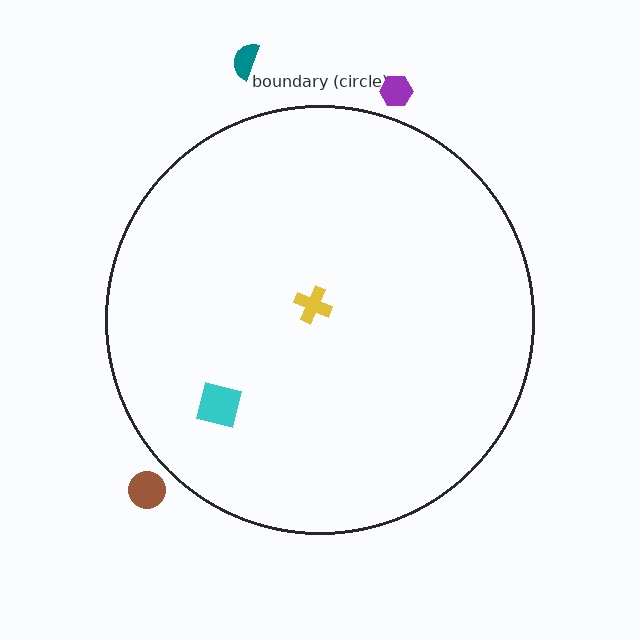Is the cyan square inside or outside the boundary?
Inside.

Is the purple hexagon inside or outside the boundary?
Outside.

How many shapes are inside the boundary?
2 inside, 3 outside.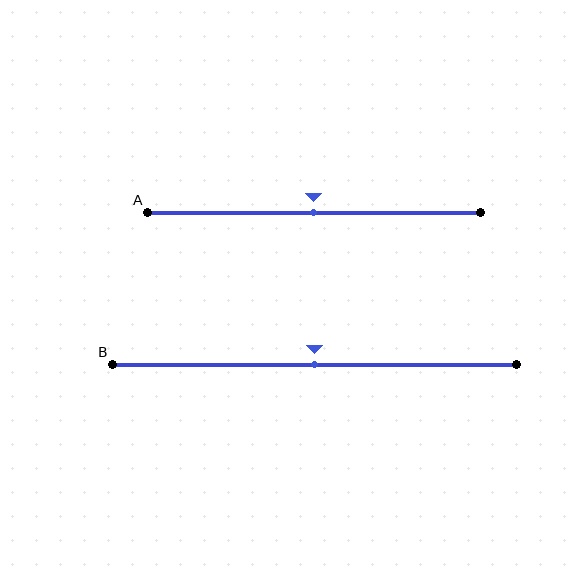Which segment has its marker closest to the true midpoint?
Segment A has its marker closest to the true midpoint.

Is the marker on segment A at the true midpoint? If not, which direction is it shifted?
Yes, the marker on segment A is at the true midpoint.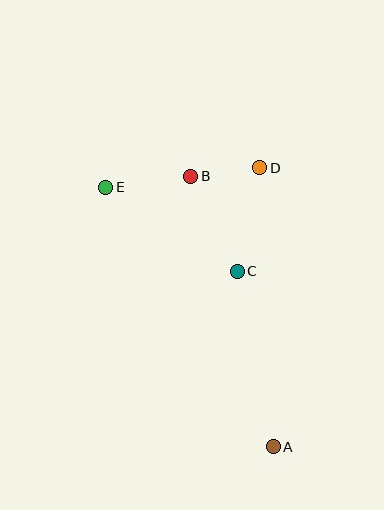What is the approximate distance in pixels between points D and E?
The distance between D and E is approximately 156 pixels.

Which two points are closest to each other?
Points B and D are closest to each other.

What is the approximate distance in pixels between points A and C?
The distance between A and C is approximately 179 pixels.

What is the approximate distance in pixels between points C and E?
The distance between C and E is approximately 156 pixels.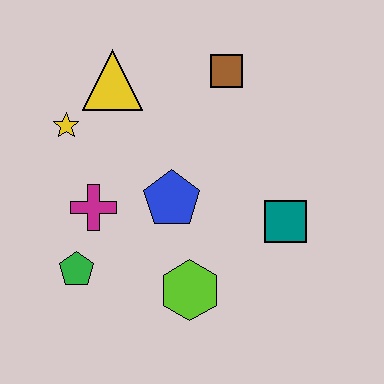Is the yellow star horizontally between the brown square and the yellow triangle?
No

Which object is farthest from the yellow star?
The teal square is farthest from the yellow star.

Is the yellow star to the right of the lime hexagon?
No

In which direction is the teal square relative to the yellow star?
The teal square is to the right of the yellow star.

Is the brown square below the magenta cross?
No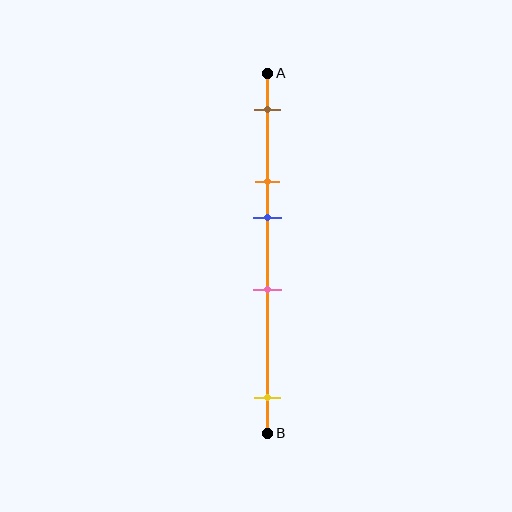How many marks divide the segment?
There are 5 marks dividing the segment.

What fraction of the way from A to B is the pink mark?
The pink mark is approximately 60% (0.6) of the way from A to B.